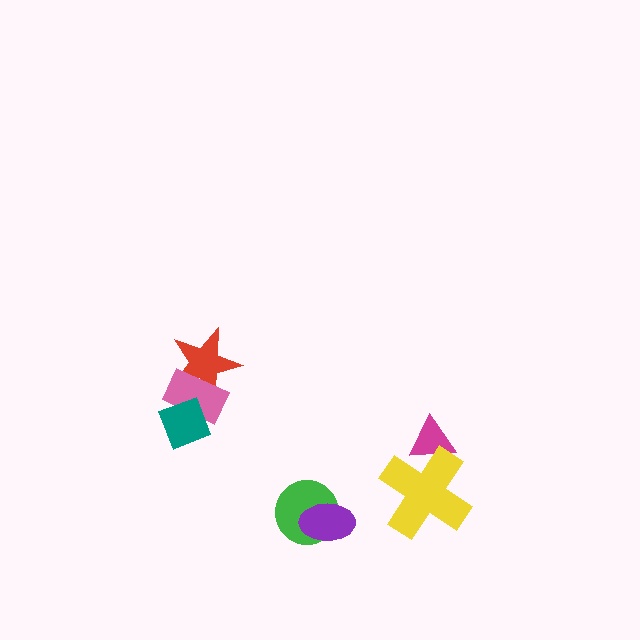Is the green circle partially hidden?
Yes, it is partially covered by another shape.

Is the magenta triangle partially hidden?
Yes, it is partially covered by another shape.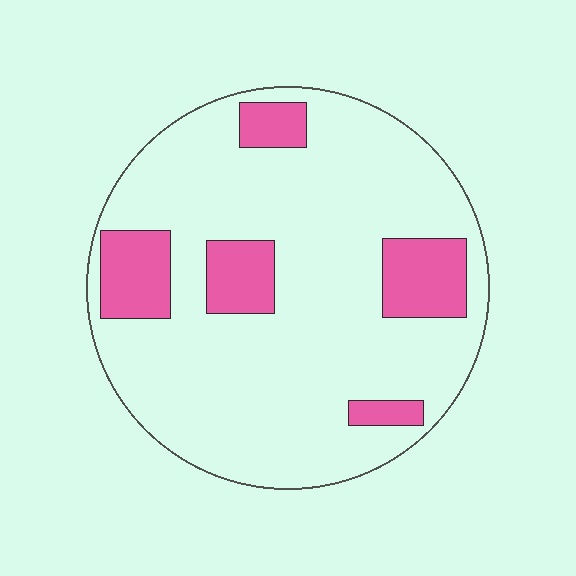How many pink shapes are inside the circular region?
5.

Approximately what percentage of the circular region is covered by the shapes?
Approximately 20%.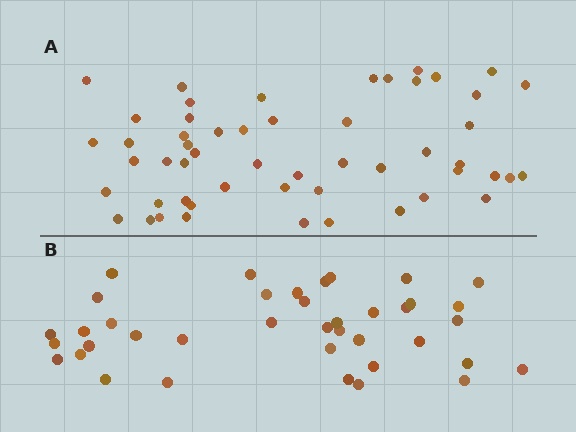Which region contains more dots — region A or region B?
Region A (the top region) has more dots.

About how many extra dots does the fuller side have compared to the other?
Region A has approximately 15 more dots than region B.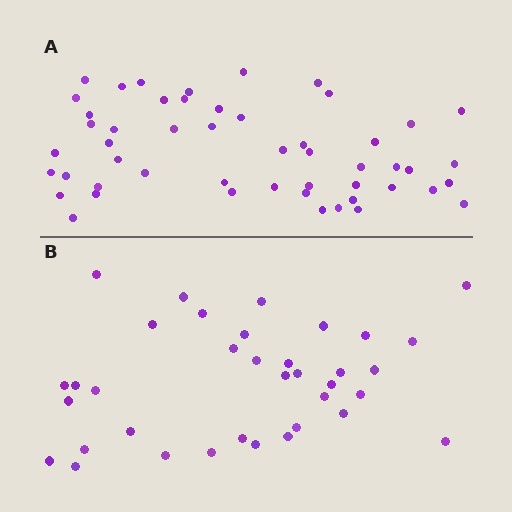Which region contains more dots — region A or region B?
Region A (the top region) has more dots.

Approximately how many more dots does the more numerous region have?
Region A has approximately 15 more dots than region B.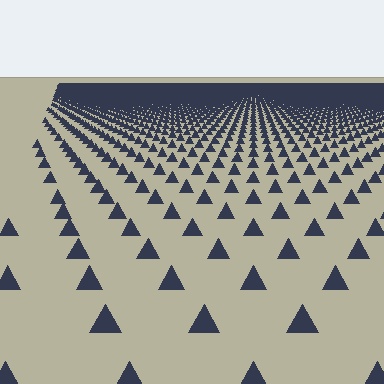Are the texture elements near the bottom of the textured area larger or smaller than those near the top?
Larger. Near the bottom, elements are closer to the viewer and appear at a bigger on-screen size.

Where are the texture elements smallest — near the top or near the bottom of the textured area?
Near the top.